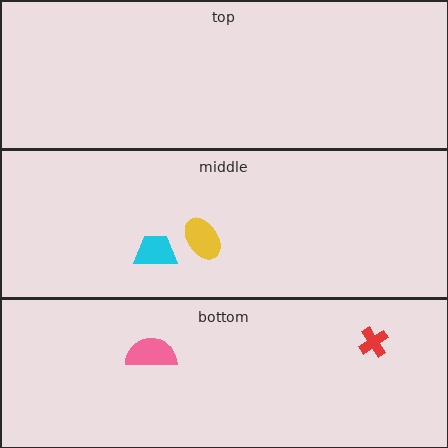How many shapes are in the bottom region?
2.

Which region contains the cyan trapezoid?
The middle region.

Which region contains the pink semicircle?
The bottom region.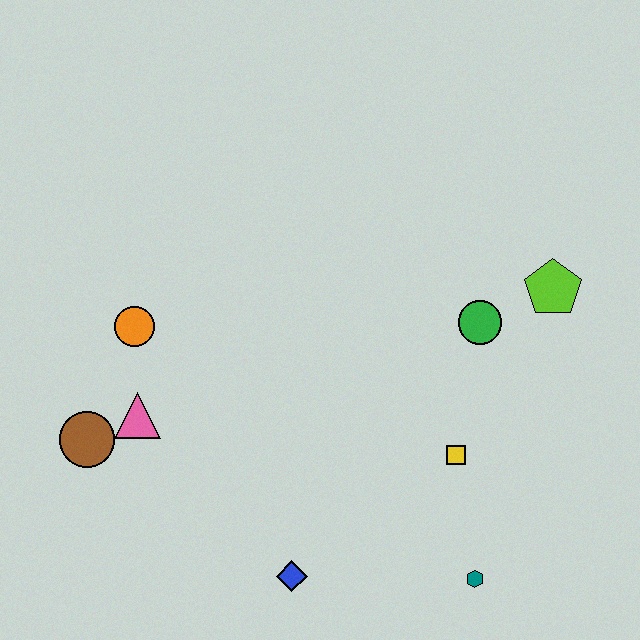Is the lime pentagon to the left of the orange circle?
No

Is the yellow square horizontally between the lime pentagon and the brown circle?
Yes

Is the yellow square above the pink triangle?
No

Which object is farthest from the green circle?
The brown circle is farthest from the green circle.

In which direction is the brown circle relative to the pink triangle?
The brown circle is to the left of the pink triangle.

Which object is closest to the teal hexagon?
The yellow square is closest to the teal hexagon.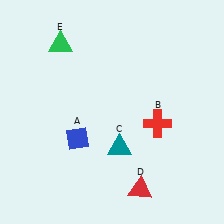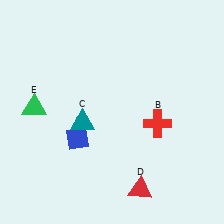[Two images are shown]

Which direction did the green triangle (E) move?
The green triangle (E) moved down.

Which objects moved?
The objects that moved are: the teal triangle (C), the green triangle (E).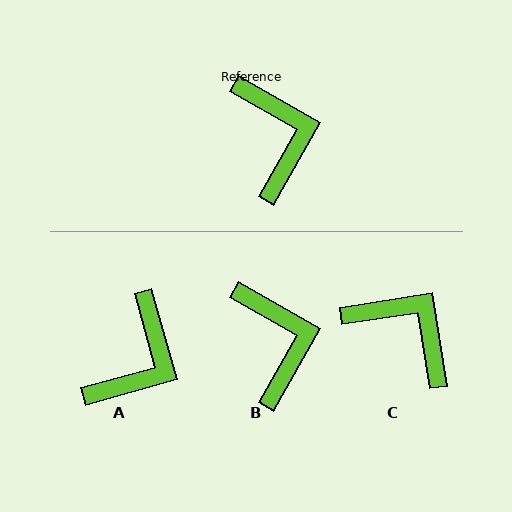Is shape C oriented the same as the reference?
No, it is off by about 39 degrees.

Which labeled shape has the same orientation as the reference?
B.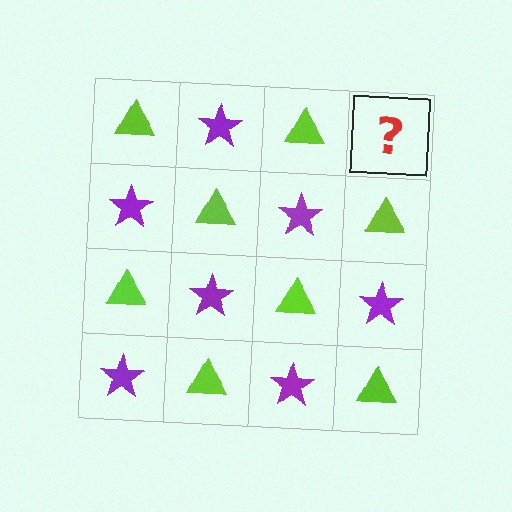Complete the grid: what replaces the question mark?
The question mark should be replaced with a purple star.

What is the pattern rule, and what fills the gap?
The rule is that it alternates lime triangle and purple star in a checkerboard pattern. The gap should be filled with a purple star.